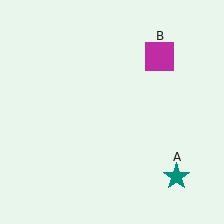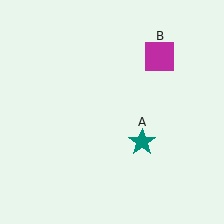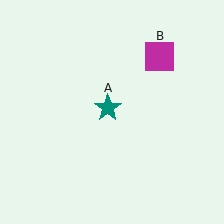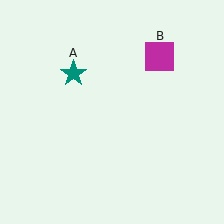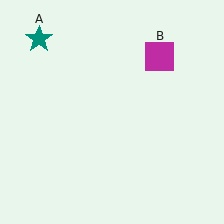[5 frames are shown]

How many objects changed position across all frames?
1 object changed position: teal star (object A).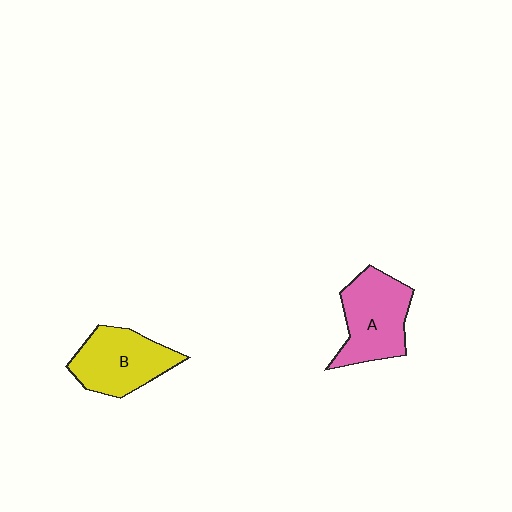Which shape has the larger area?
Shape A (pink).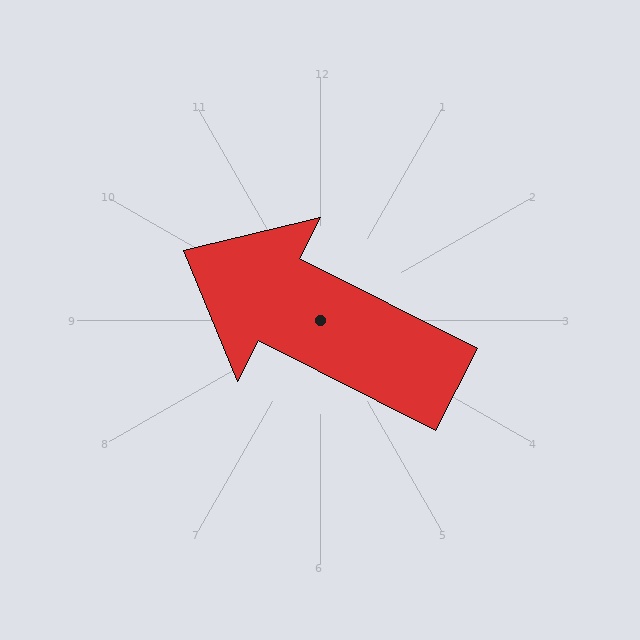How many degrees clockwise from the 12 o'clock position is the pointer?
Approximately 297 degrees.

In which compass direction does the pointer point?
Northwest.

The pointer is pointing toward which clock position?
Roughly 10 o'clock.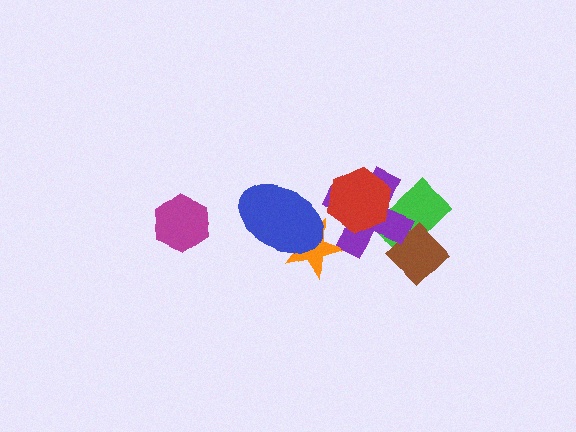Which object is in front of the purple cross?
The red hexagon is in front of the purple cross.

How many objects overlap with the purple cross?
4 objects overlap with the purple cross.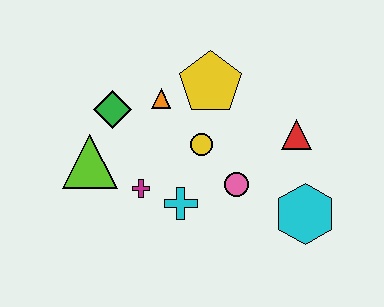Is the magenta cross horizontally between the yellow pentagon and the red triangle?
No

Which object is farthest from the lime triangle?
The cyan hexagon is farthest from the lime triangle.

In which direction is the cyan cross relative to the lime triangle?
The cyan cross is to the right of the lime triangle.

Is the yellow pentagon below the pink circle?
No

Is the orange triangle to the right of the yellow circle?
No